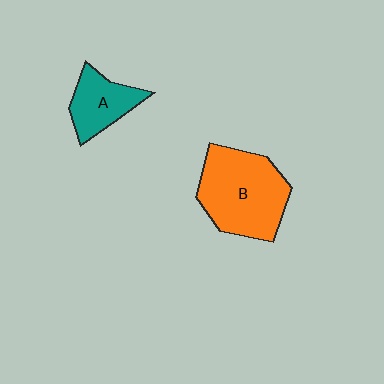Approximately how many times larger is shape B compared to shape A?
Approximately 1.9 times.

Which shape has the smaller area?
Shape A (teal).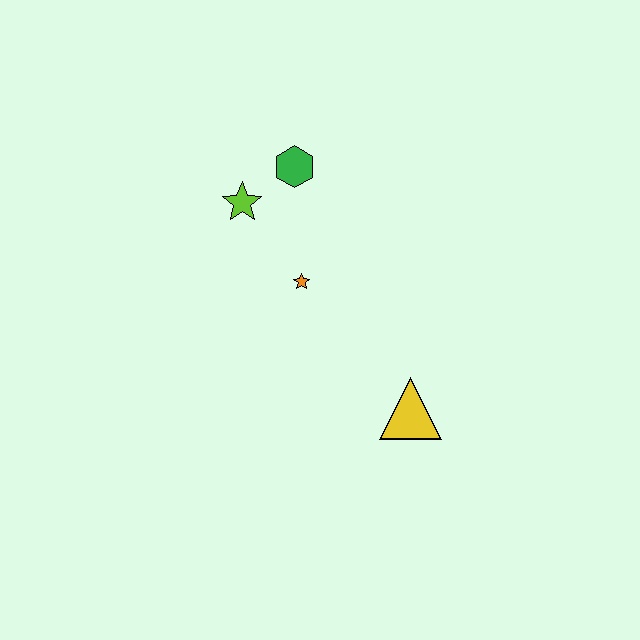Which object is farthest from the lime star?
The yellow triangle is farthest from the lime star.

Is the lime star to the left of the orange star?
Yes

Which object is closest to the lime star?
The green hexagon is closest to the lime star.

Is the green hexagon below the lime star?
No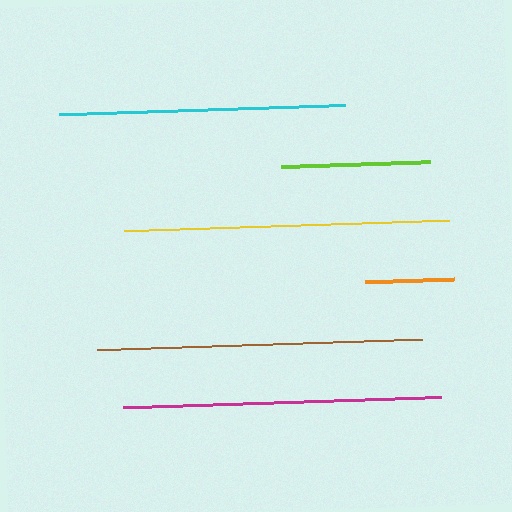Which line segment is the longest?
The brown line is the longest at approximately 325 pixels.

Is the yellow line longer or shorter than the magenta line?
The yellow line is longer than the magenta line.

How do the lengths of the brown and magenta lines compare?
The brown and magenta lines are approximately the same length.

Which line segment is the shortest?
The orange line is the shortest at approximately 90 pixels.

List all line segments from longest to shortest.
From longest to shortest: brown, yellow, magenta, cyan, lime, orange.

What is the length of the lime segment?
The lime segment is approximately 149 pixels long.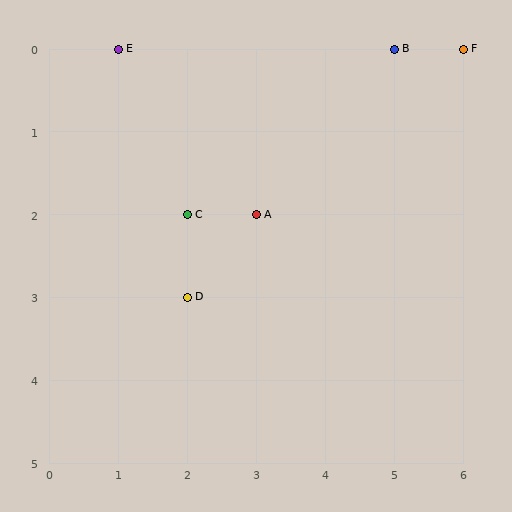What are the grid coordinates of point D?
Point D is at grid coordinates (2, 3).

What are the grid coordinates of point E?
Point E is at grid coordinates (1, 0).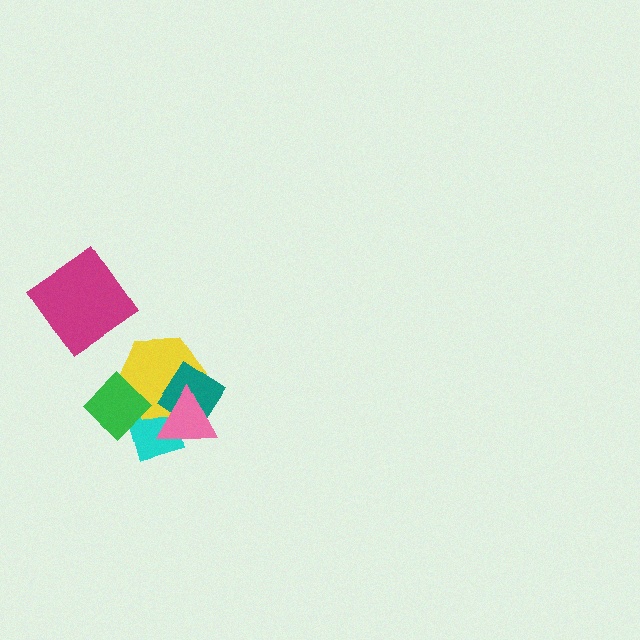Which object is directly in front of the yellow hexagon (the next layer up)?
The teal diamond is directly in front of the yellow hexagon.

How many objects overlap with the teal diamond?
3 objects overlap with the teal diamond.